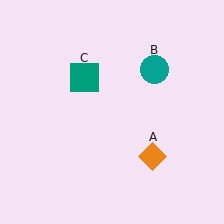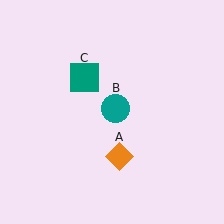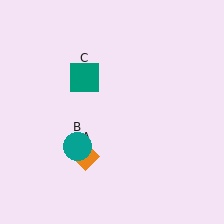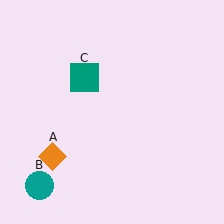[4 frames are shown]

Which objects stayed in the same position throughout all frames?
Teal square (object C) remained stationary.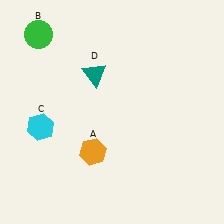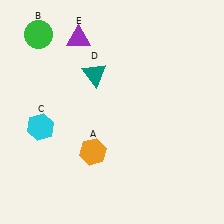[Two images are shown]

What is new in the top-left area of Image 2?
A purple triangle (E) was added in the top-left area of Image 2.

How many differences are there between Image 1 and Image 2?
There is 1 difference between the two images.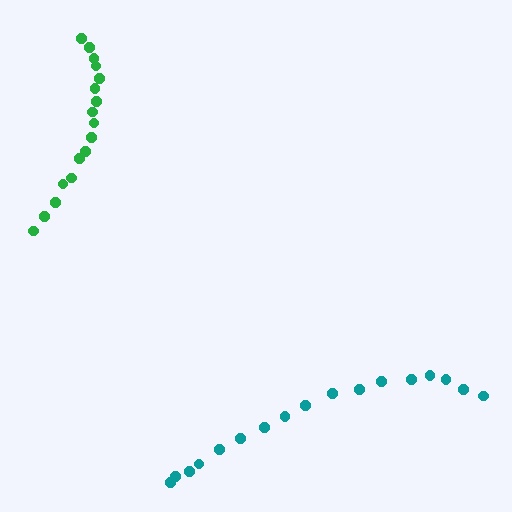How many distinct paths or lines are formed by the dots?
There are 2 distinct paths.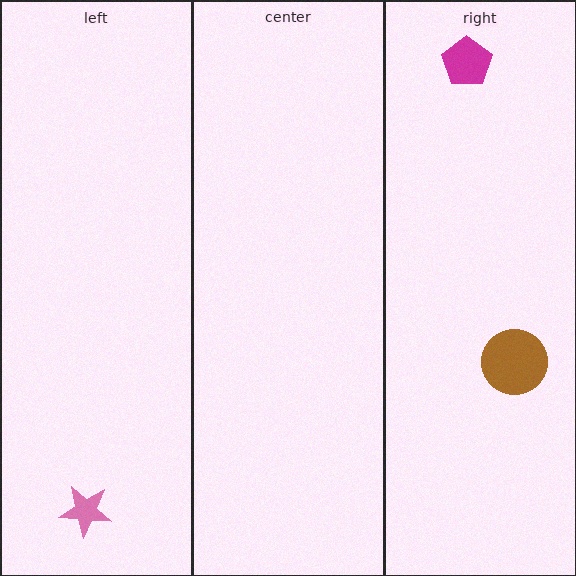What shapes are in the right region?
The magenta pentagon, the brown circle.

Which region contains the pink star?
The left region.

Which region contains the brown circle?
The right region.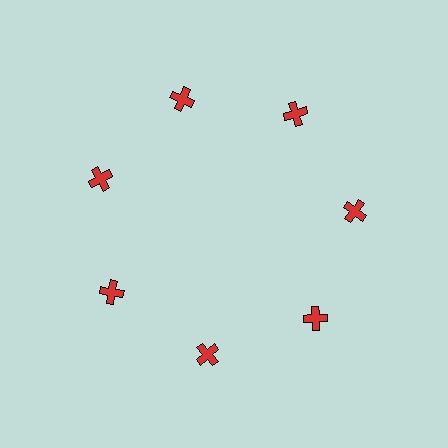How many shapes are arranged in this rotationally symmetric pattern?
There are 7 shapes, arranged in 7 groups of 1.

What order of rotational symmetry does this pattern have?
This pattern has 7-fold rotational symmetry.